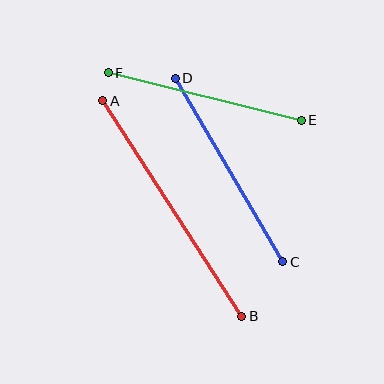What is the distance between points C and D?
The distance is approximately 213 pixels.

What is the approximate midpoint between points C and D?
The midpoint is at approximately (229, 170) pixels.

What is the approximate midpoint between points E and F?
The midpoint is at approximately (205, 97) pixels.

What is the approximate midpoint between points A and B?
The midpoint is at approximately (172, 209) pixels.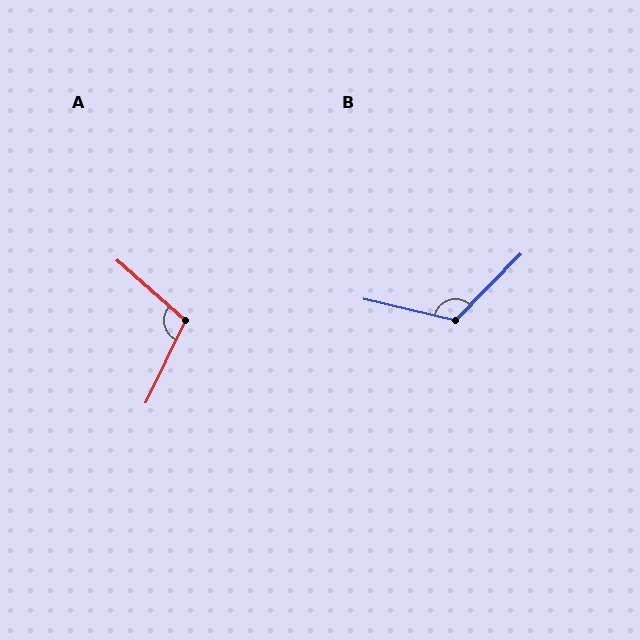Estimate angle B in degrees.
Approximately 121 degrees.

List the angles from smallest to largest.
A (106°), B (121°).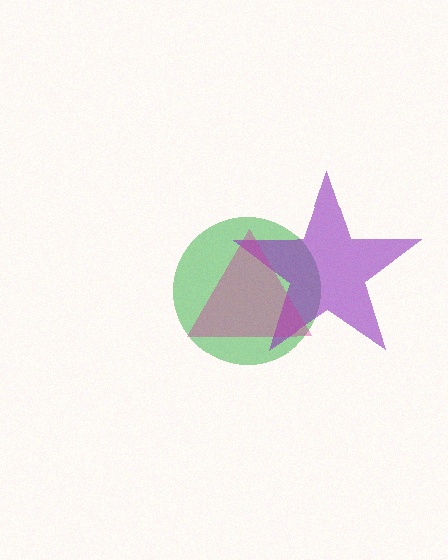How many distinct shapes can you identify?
There are 3 distinct shapes: a green circle, a purple star, a magenta triangle.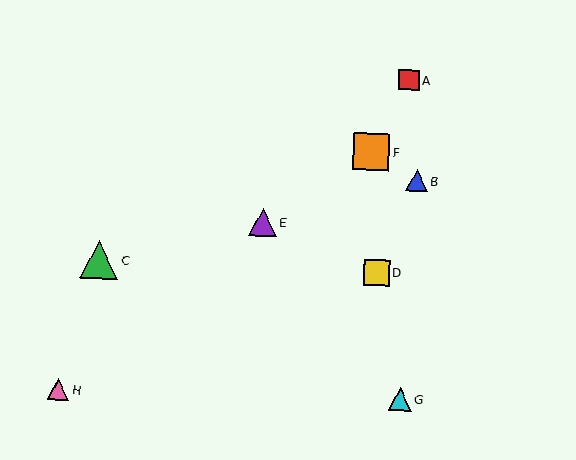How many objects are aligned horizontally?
2 objects (C, D) are aligned horizontally.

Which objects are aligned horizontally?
Objects C, D are aligned horizontally.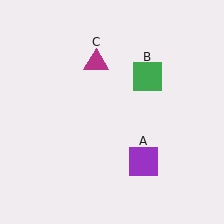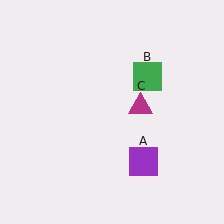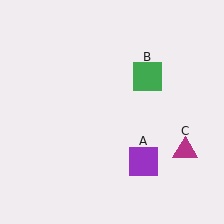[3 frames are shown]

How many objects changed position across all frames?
1 object changed position: magenta triangle (object C).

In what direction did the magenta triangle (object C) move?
The magenta triangle (object C) moved down and to the right.